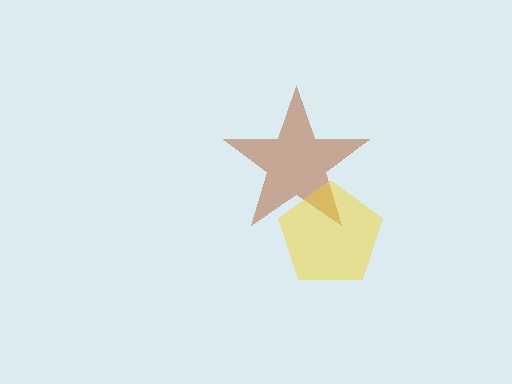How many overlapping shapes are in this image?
There are 2 overlapping shapes in the image.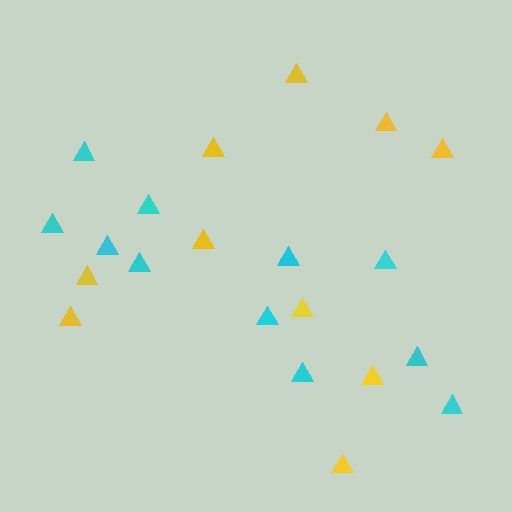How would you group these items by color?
There are 2 groups: one group of yellow triangles (10) and one group of cyan triangles (11).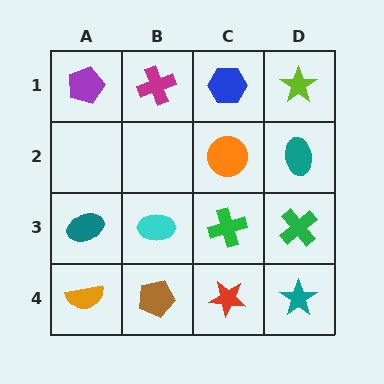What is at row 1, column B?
A magenta cross.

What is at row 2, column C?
An orange circle.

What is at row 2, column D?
A teal ellipse.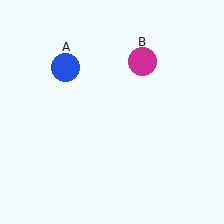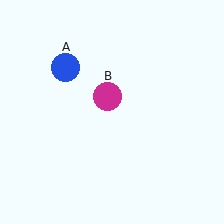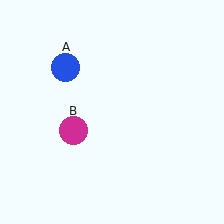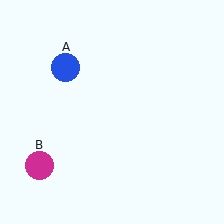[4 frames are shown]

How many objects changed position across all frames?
1 object changed position: magenta circle (object B).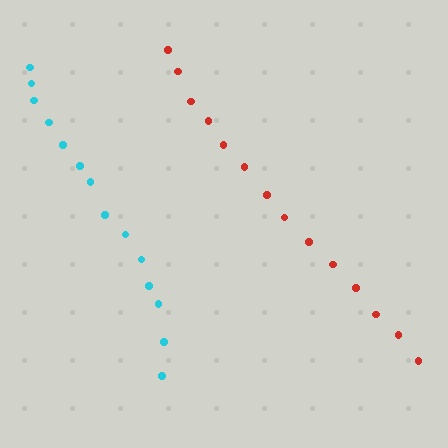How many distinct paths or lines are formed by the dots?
There are 2 distinct paths.